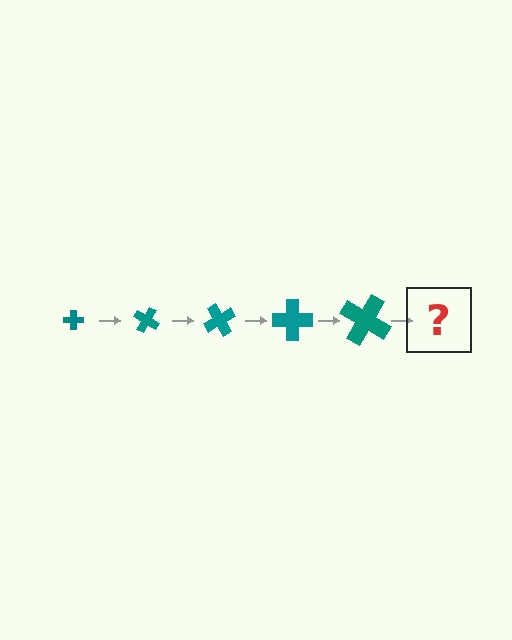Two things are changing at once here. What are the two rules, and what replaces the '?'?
The two rules are that the cross grows larger each step and it rotates 30 degrees each step. The '?' should be a cross, larger than the previous one and rotated 150 degrees from the start.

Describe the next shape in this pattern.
It should be a cross, larger than the previous one and rotated 150 degrees from the start.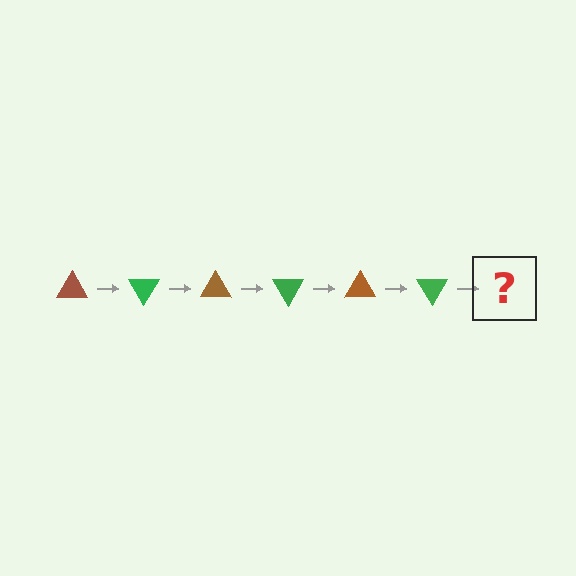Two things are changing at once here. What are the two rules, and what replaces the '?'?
The two rules are that it rotates 60 degrees each step and the color cycles through brown and green. The '?' should be a brown triangle, rotated 360 degrees from the start.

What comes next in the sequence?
The next element should be a brown triangle, rotated 360 degrees from the start.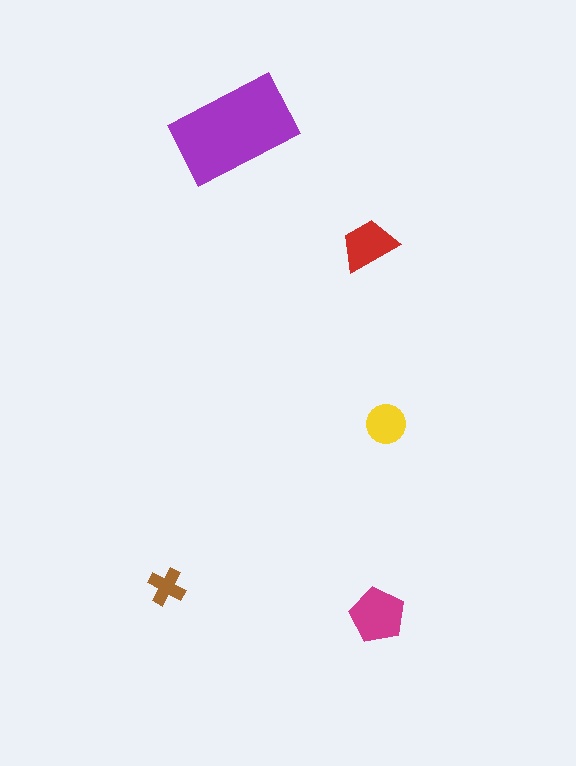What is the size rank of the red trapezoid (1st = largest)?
3rd.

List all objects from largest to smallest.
The purple rectangle, the magenta pentagon, the red trapezoid, the yellow circle, the brown cross.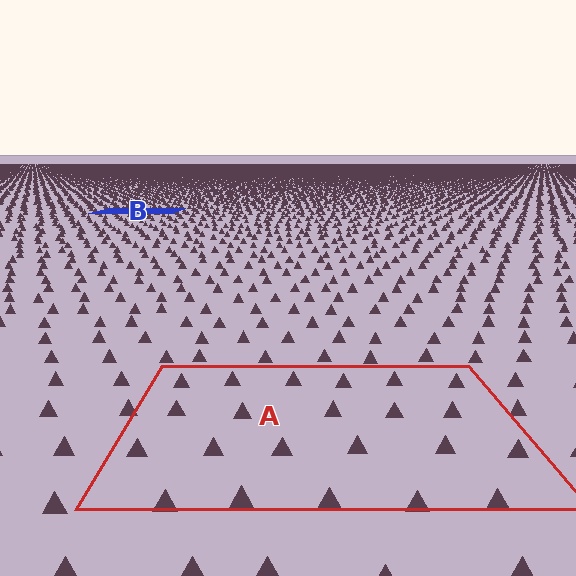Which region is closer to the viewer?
Region A is closer. The texture elements there are larger and more spread out.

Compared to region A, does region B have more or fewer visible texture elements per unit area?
Region B has more texture elements per unit area — they are packed more densely because it is farther away.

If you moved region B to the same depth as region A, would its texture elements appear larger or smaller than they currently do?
They would appear larger. At a closer depth, the same texture elements are projected at a bigger on-screen size.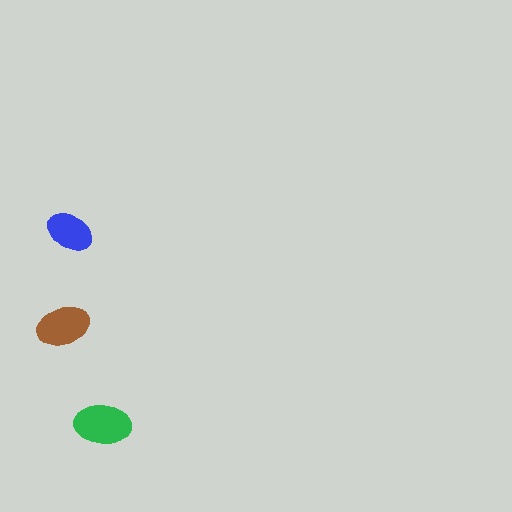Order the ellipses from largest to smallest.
the green one, the brown one, the blue one.